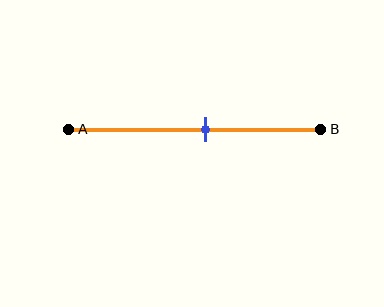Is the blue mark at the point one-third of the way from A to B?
No, the mark is at about 55% from A, not at the 33% one-third point.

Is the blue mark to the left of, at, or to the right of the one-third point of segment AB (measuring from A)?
The blue mark is to the right of the one-third point of segment AB.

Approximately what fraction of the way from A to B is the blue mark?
The blue mark is approximately 55% of the way from A to B.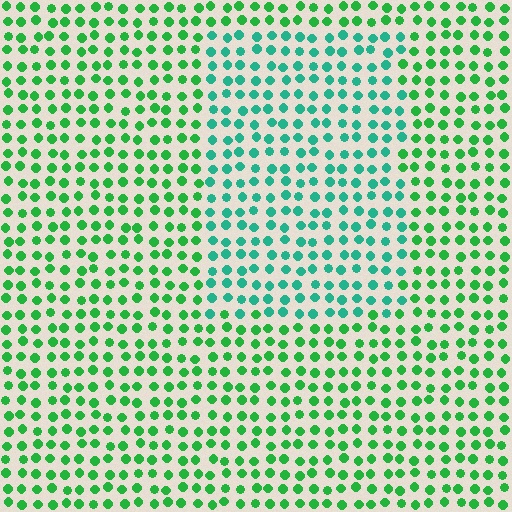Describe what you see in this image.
The image is filled with small green elements in a uniform arrangement. A rectangle-shaped region is visible where the elements are tinted to a slightly different hue, forming a subtle color boundary.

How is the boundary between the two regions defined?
The boundary is defined purely by a slight shift in hue (about 34 degrees). Spacing, size, and orientation are identical on both sides.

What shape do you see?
I see a rectangle.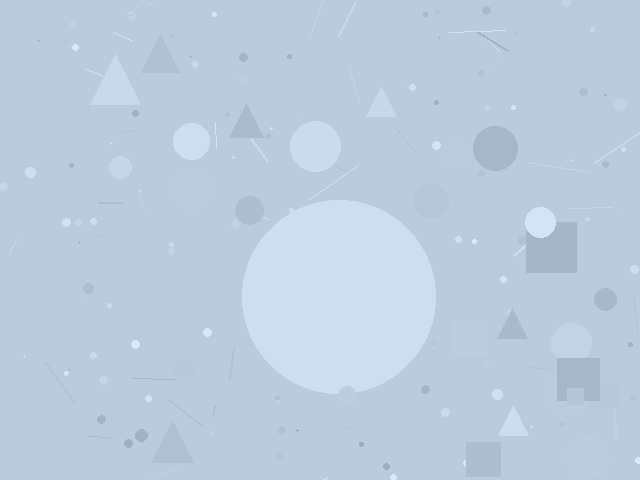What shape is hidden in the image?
A circle is hidden in the image.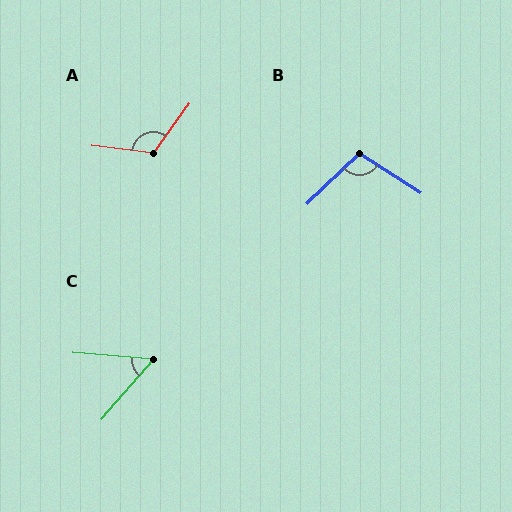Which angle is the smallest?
C, at approximately 54 degrees.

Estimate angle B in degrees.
Approximately 103 degrees.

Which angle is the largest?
A, at approximately 118 degrees.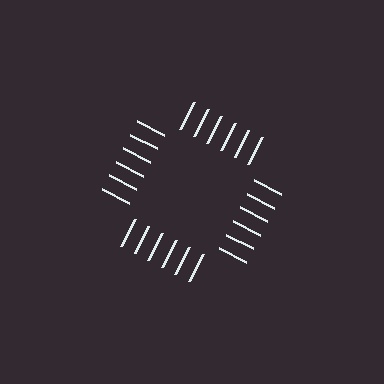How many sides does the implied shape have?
4 sides — the line-ends trace a square.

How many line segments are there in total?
24 — 6 along each of the 4 edges.